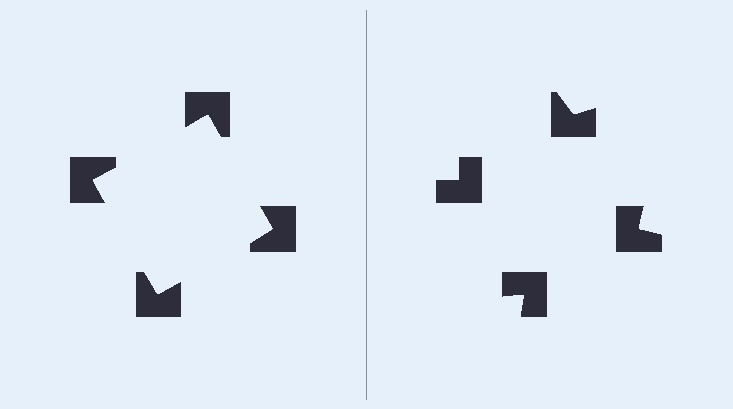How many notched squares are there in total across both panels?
8 — 4 on each side.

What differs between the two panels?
The notched squares are positioned identically on both sides; only the wedge orientations differ. On the left they align to a square; on the right they are misaligned.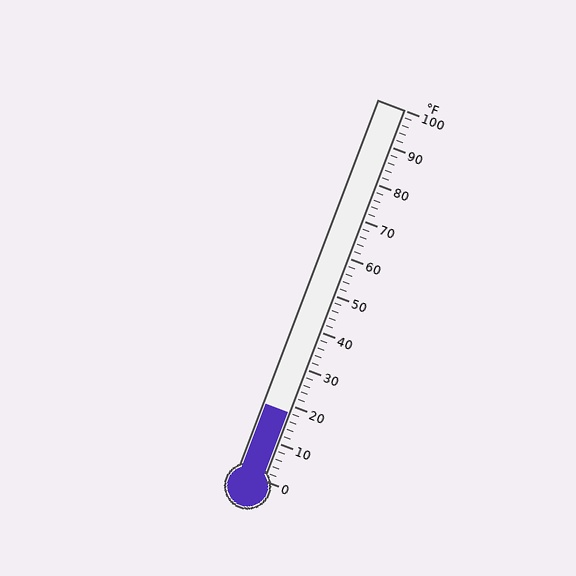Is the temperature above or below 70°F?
The temperature is below 70°F.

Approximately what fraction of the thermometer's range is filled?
The thermometer is filled to approximately 20% of its range.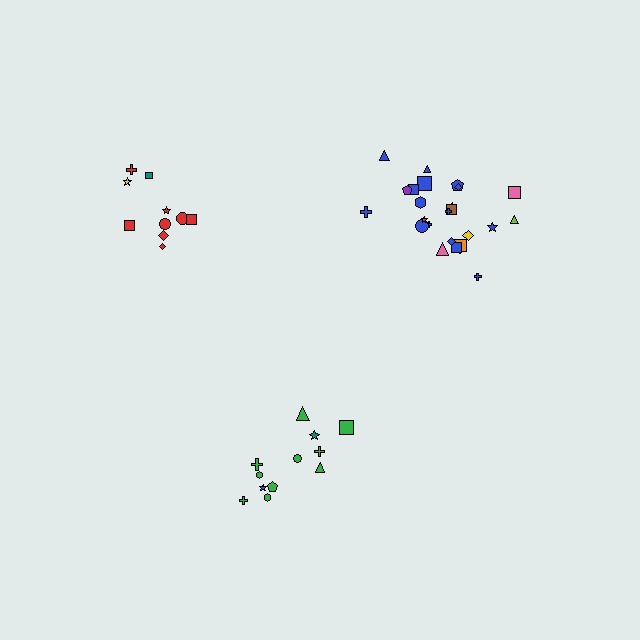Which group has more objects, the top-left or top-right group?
The top-right group.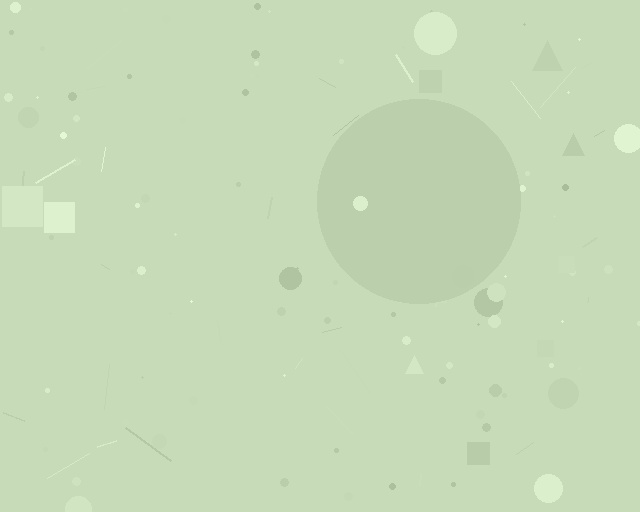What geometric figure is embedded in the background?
A circle is embedded in the background.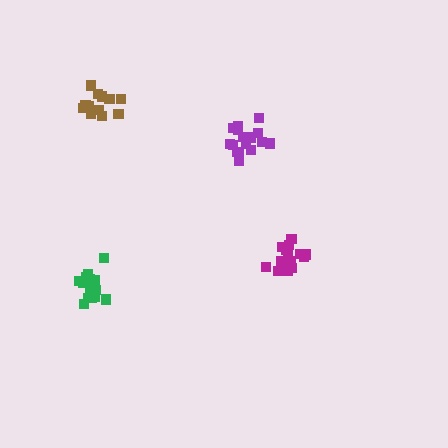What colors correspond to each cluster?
The clusters are colored: brown, magenta, green, purple.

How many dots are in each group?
Group 1: 13 dots, Group 2: 14 dots, Group 3: 17 dots, Group 4: 16 dots (60 total).